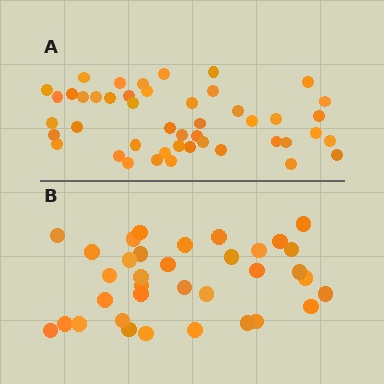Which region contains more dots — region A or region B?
Region A (the top region) has more dots.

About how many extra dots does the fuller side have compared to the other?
Region A has roughly 12 or so more dots than region B.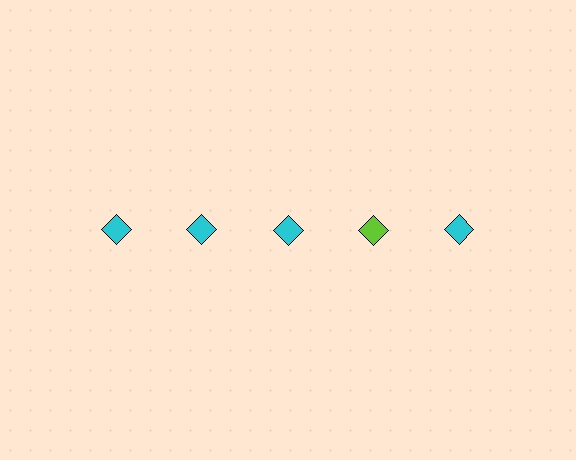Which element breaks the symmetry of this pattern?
The lime diamond in the top row, second from right column breaks the symmetry. All other shapes are cyan diamonds.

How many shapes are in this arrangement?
There are 5 shapes arranged in a grid pattern.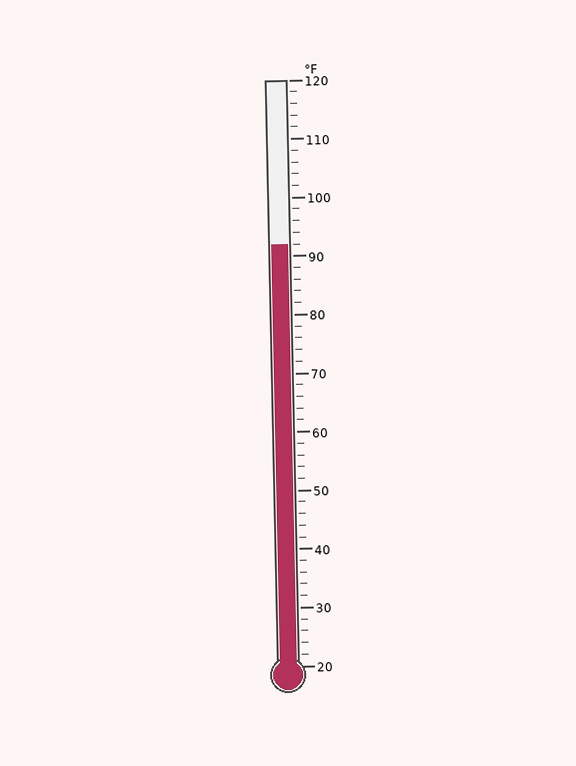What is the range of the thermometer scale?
The thermometer scale ranges from 20°F to 120°F.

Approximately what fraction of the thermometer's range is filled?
The thermometer is filled to approximately 70% of its range.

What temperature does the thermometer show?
The thermometer shows approximately 92°F.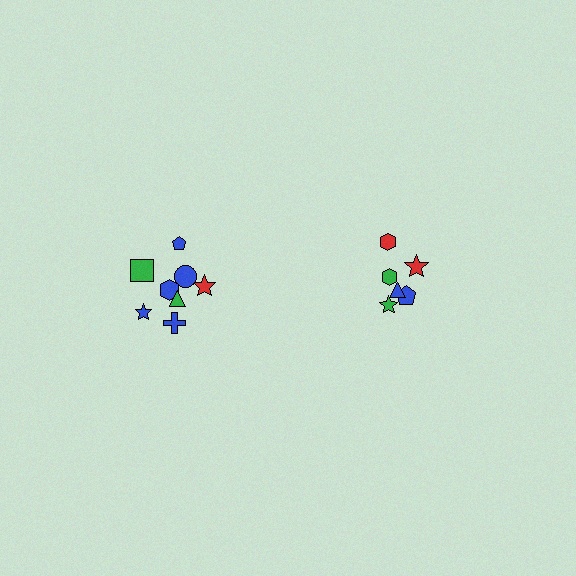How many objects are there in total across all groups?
There are 14 objects.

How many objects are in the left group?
There are 8 objects.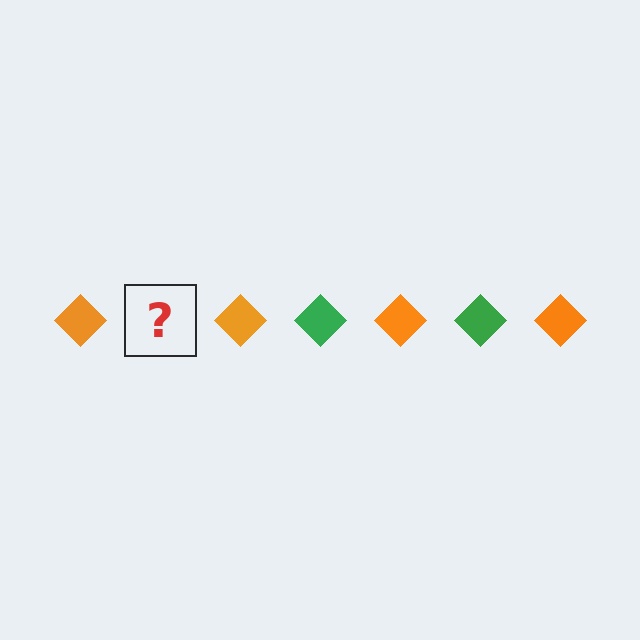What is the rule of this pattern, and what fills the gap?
The rule is that the pattern cycles through orange, green diamonds. The gap should be filled with a green diamond.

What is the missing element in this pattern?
The missing element is a green diamond.